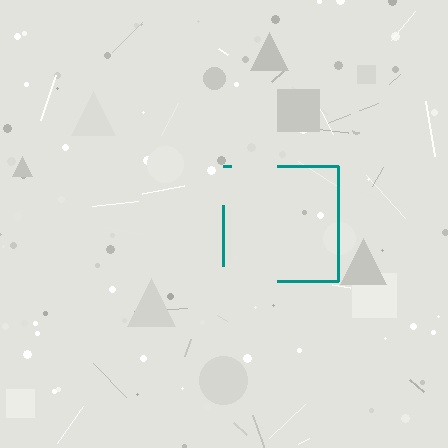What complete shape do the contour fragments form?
The contour fragments form a square.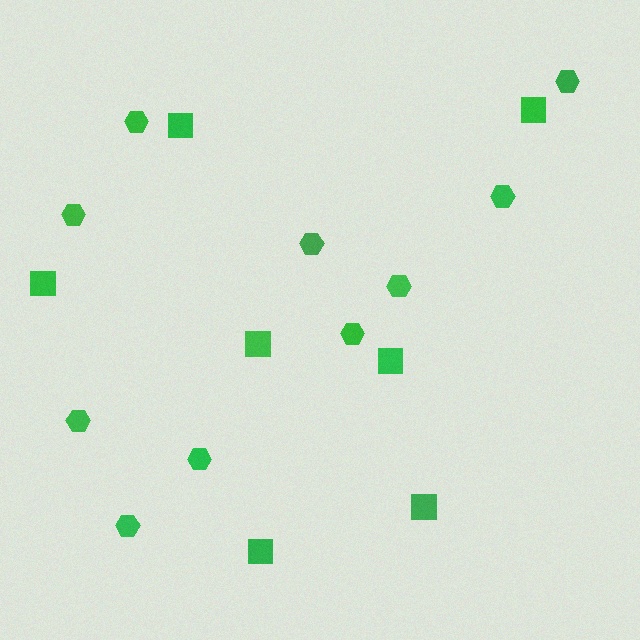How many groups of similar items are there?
There are 2 groups: one group of hexagons (10) and one group of squares (7).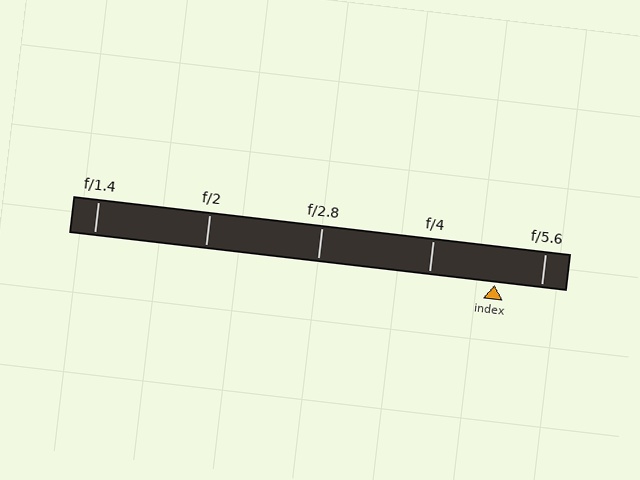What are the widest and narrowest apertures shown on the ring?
The widest aperture shown is f/1.4 and the narrowest is f/5.6.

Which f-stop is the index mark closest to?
The index mark is closest to f/5.6.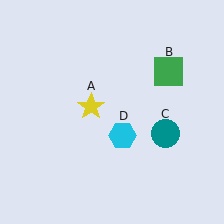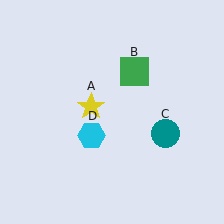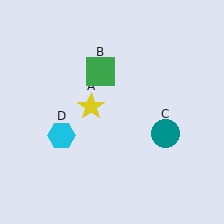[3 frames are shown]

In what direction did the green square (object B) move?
The green square (object B) moved left.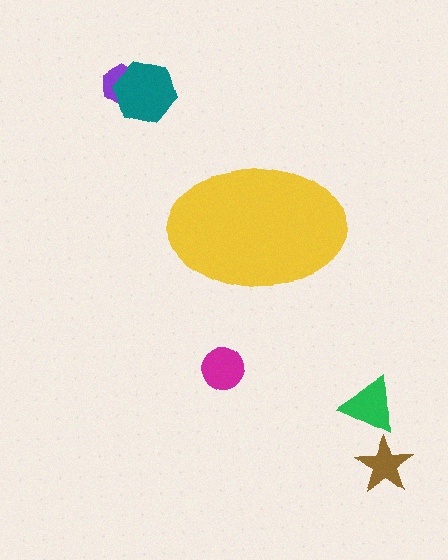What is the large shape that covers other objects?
A yellow ellipse.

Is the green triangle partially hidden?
No, the green triangle is fully visible.